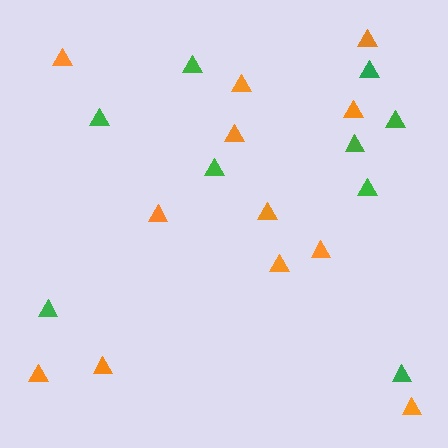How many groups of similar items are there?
There are 2 groups: one group of orange triangles (12) and one group of green triangles (9).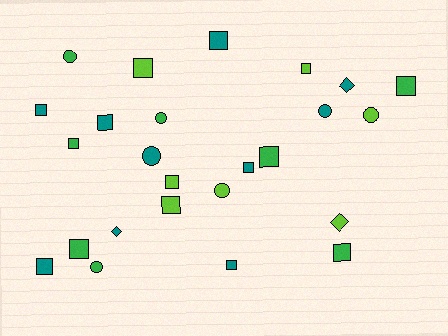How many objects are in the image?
There are 25 objects.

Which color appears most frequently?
Teal, with 10 objects.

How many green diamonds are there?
There are no green diamonds.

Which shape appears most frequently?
Square, with 15 objects.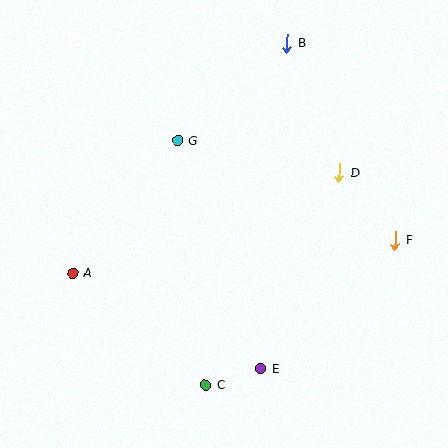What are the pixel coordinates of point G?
Point G is at (178, 140).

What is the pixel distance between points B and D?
The distance between B and D is 140 pixels.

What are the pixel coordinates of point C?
Point C is at (206, 385).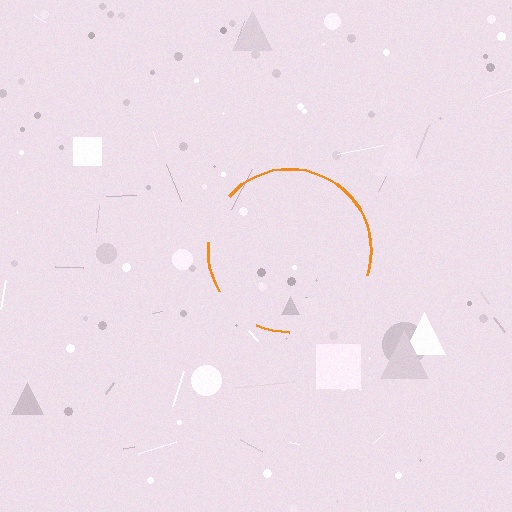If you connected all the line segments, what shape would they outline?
They would outline a circle.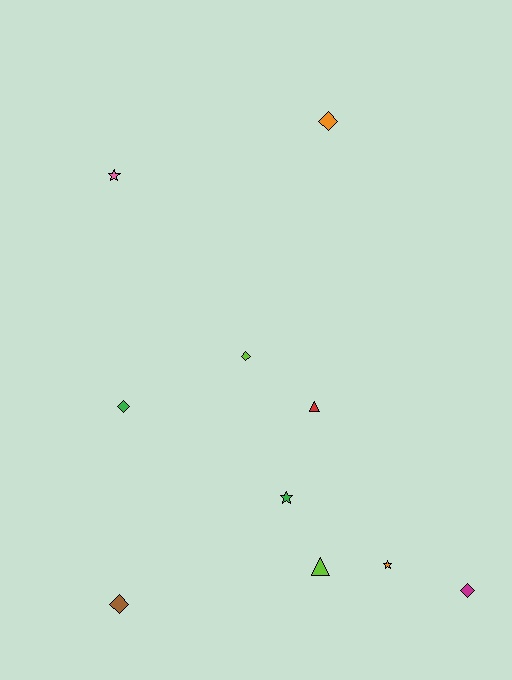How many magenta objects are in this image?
There is 1 magenta object.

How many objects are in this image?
There are 10 objects.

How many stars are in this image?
There are 3 stars.